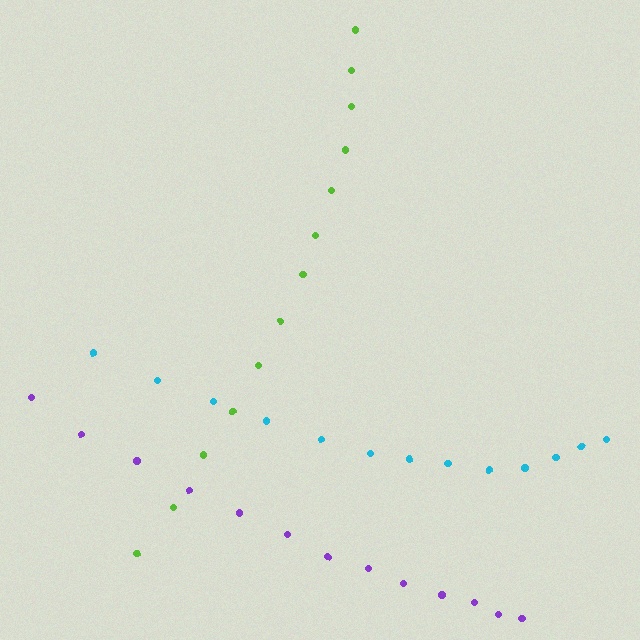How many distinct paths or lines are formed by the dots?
There are 3 distinct paths.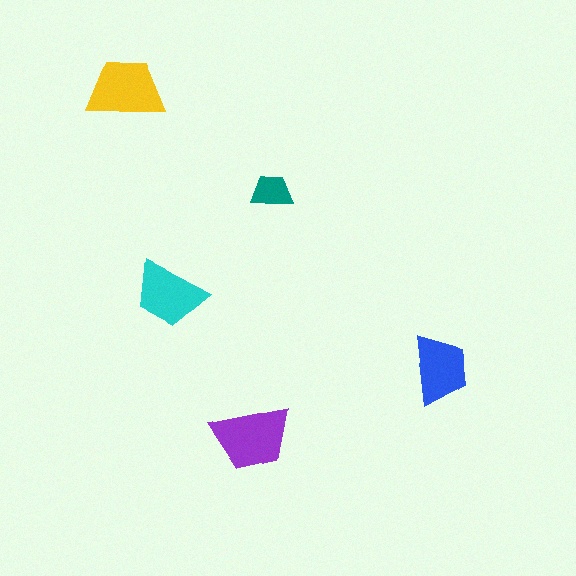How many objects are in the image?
There are 5 objects in the image.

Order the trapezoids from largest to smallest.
the purple one, the yellow one, the cyan one, the blue one, the teal one.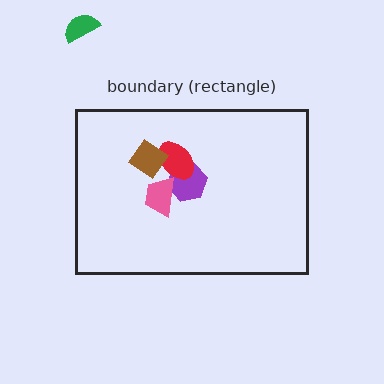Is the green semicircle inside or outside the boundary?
Outside.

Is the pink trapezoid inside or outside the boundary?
Inside.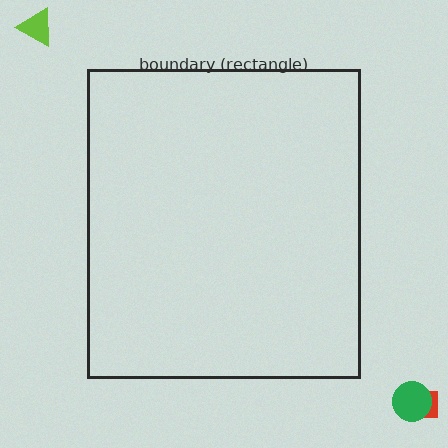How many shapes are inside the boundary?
0 inside, 3 outside.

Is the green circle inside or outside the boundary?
Outside.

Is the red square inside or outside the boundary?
Outside.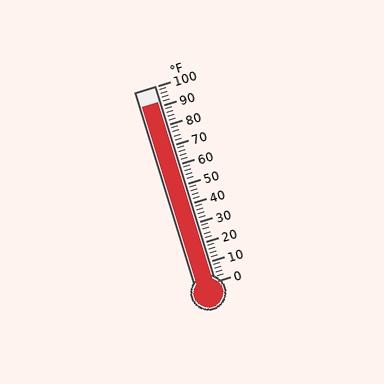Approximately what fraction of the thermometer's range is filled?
The thermometer is filled to approximately 90% of its range.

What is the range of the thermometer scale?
The thermometer scale ranges from 0°F to 100°F.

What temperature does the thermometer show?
The thermometer shows approximately 92°F.